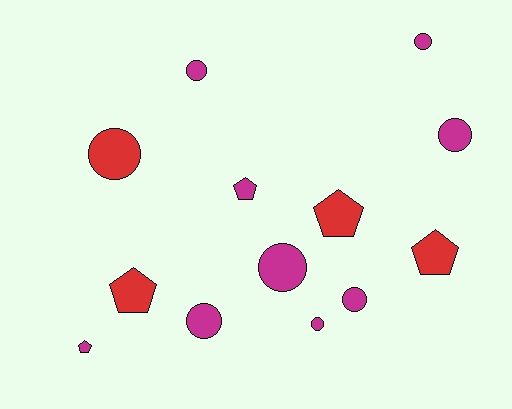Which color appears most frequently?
Magenta, with 9 objects.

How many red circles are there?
There is 1 red circle.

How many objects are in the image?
There are 13 objects.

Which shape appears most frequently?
Circle, with 8 objects.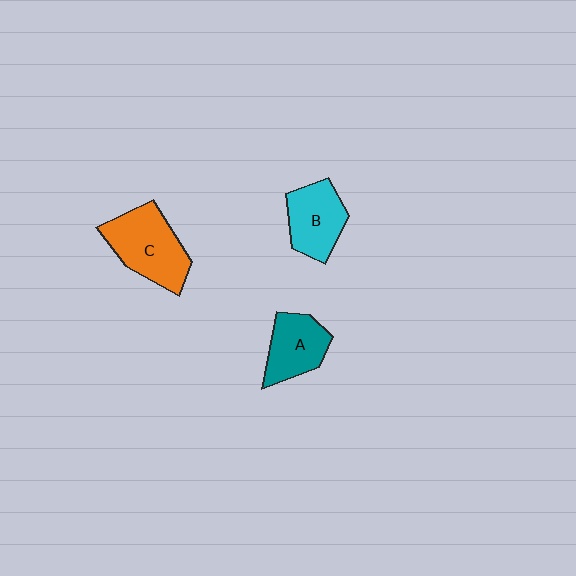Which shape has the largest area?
Shape C (orange).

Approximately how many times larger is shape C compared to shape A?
Approximately 1.4 times.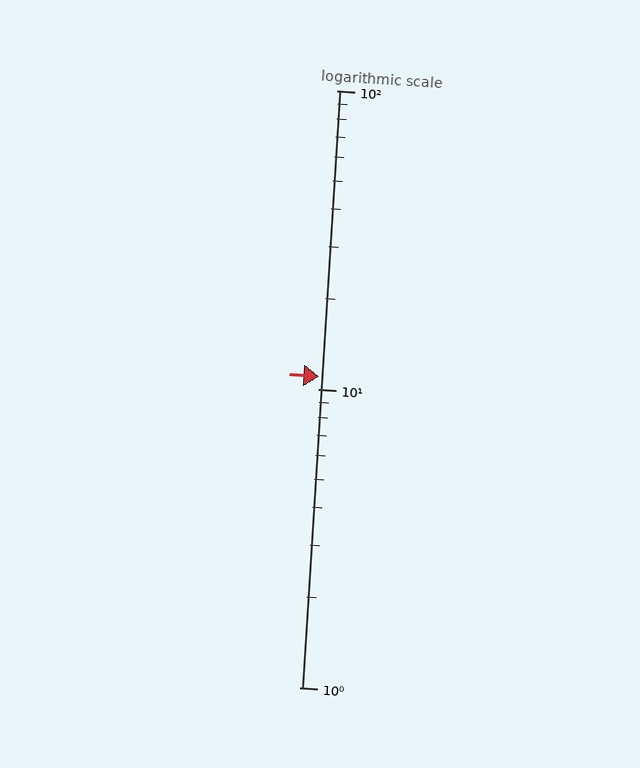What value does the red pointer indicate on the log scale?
The pointer indicates approximately 11.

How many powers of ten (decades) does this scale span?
The scale spans 2 decades, from 1 to 100.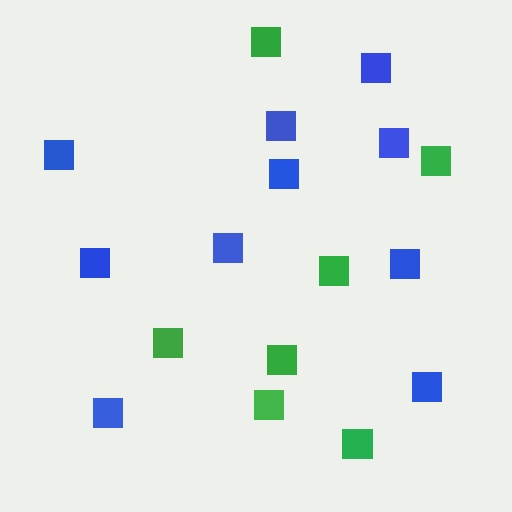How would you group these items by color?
There are 2 groups: one group of green squares (7) and one group of blue squares (10).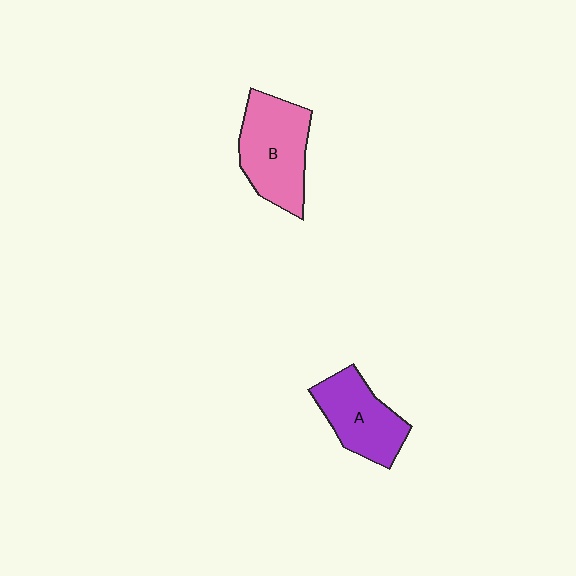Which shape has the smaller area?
Shape A (purple).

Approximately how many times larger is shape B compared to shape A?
Approximately 1.2 times.